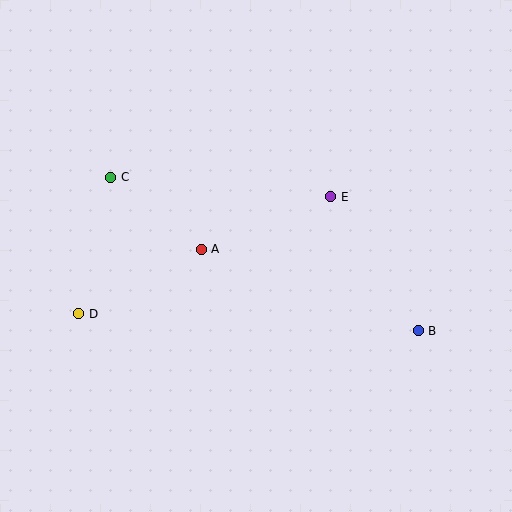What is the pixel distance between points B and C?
The distance between B and C is 344 pixels.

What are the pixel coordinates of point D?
Point D is at (79, 314).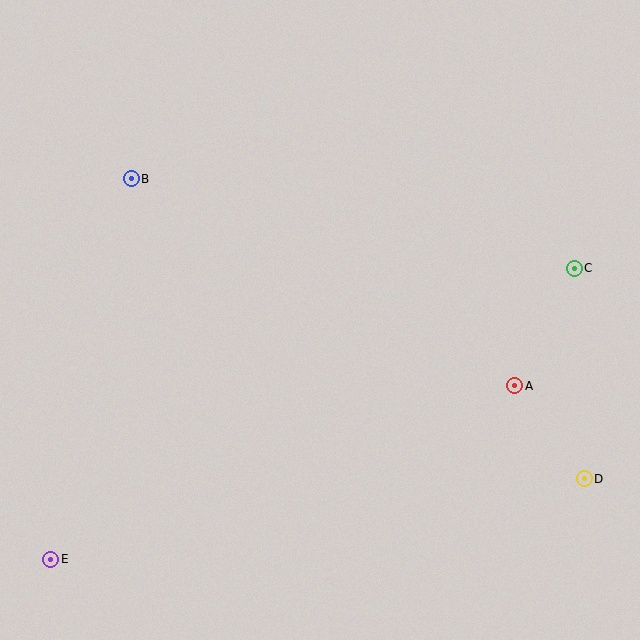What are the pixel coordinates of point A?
Point A is at (515, 386).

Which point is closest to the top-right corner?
Point C is closest to the top-right corner.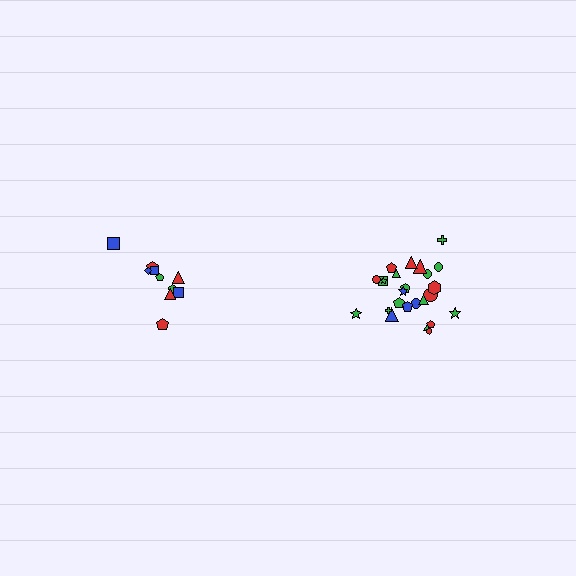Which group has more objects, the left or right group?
The right group.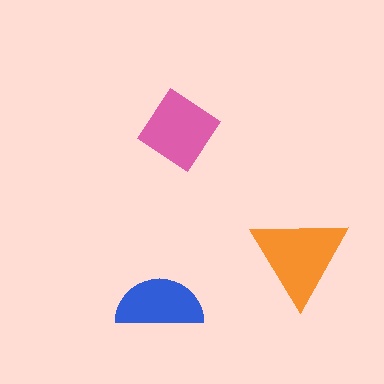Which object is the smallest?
The blue semicircle.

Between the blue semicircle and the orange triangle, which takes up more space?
The orange triangle.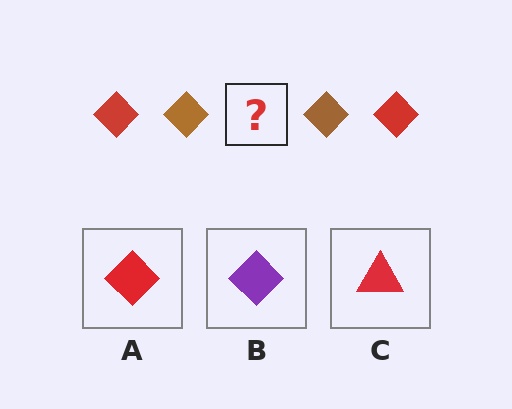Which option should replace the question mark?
Option A.